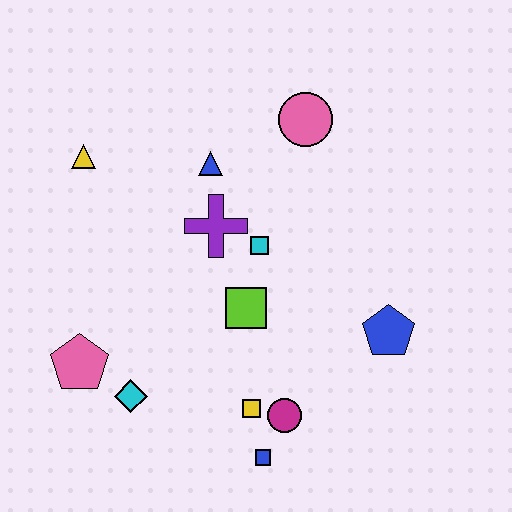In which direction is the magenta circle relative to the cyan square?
The magenta circle is below the cyan square.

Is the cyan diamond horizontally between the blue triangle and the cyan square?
No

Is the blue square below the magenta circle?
Yes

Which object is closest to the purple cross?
The cyan square is closest to the purple cross.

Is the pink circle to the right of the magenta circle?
Yes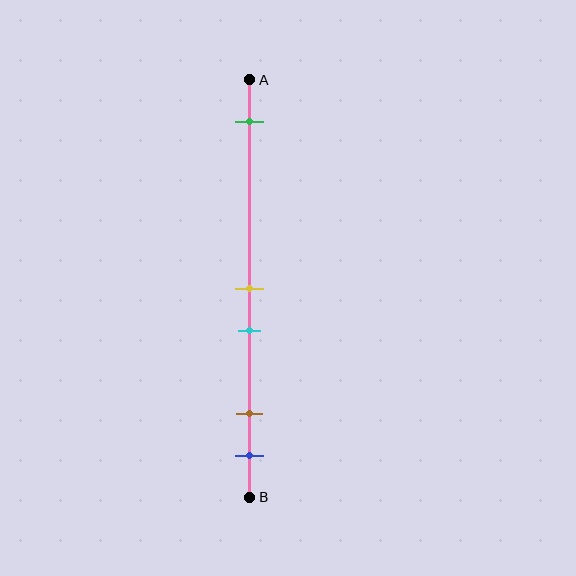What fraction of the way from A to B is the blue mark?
The blue mark is approximately 90% (0.9) of the way from A to B.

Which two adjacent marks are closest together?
The yellow and cyan marks are the closest adjacent pair.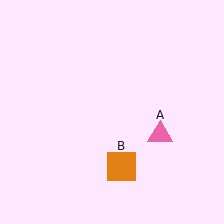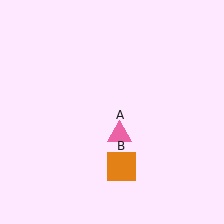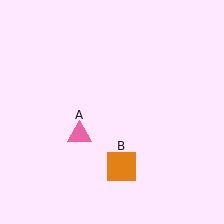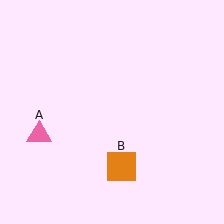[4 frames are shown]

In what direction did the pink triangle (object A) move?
The pink triangle (object A) moved left.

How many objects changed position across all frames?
1 object changed position: pink triangle (object A).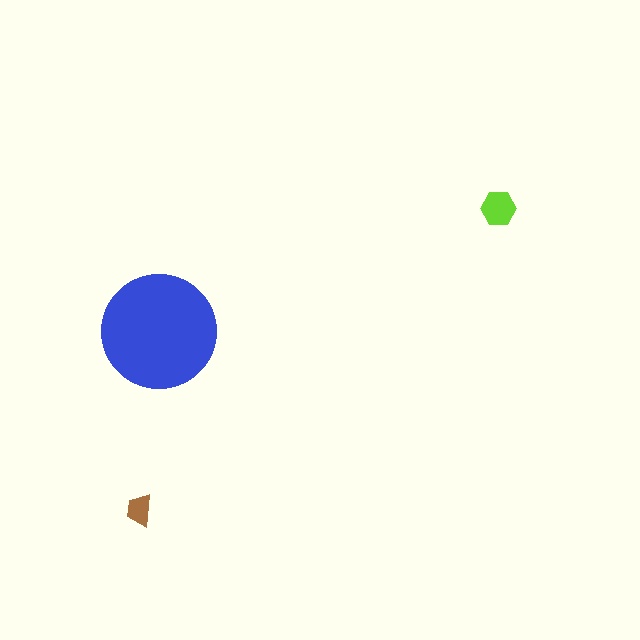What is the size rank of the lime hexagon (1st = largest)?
2nd.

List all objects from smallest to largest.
The brown trapezoid, the lime hexagon, the blue circle.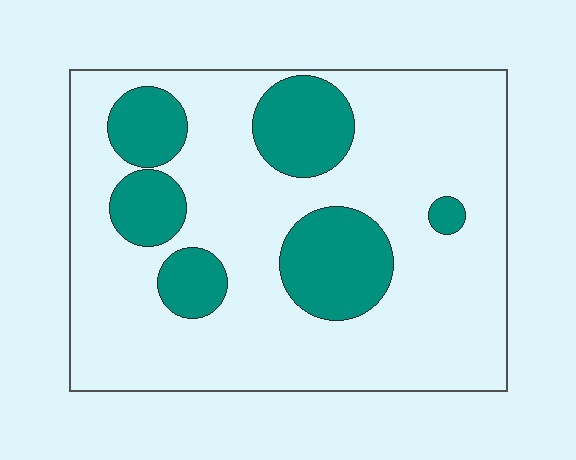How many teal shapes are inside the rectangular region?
6.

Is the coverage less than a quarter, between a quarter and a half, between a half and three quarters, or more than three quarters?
Less than a quarter.